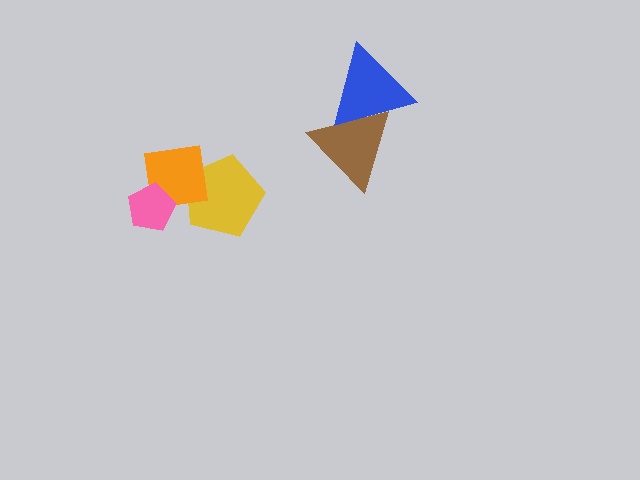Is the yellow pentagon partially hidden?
Yes, it is partially covered by another shape.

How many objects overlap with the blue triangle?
1 object overlaps with the blue triangle.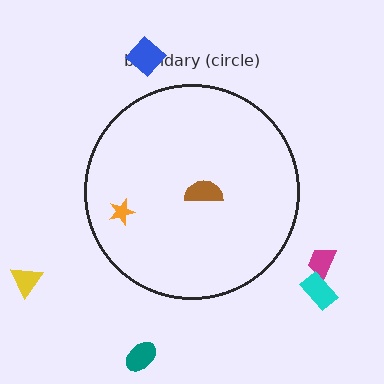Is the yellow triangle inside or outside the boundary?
Outside.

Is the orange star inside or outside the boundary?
Inside.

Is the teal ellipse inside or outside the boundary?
Outside.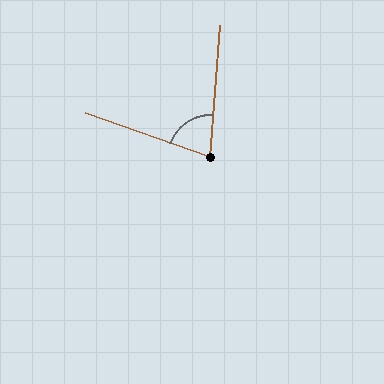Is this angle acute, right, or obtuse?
It is acute.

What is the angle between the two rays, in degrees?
Approximately 75 degrees.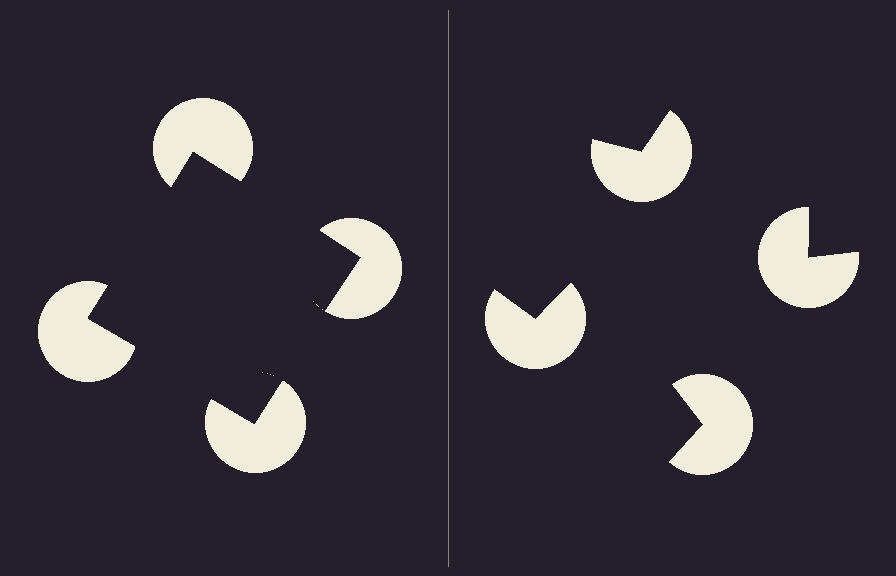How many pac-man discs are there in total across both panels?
8 — 4 on each side.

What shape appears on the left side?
An illusory square.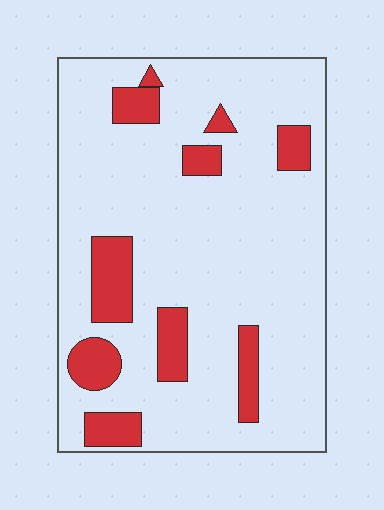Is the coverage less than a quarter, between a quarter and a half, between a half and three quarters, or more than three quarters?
Less than a quarter.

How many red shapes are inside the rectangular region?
10.